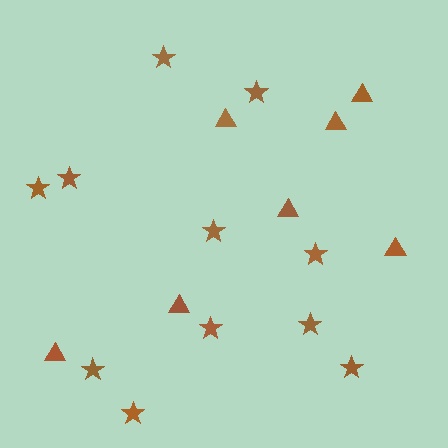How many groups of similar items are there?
There are 2 groups: one group of triangles (7) and one group of stars (11).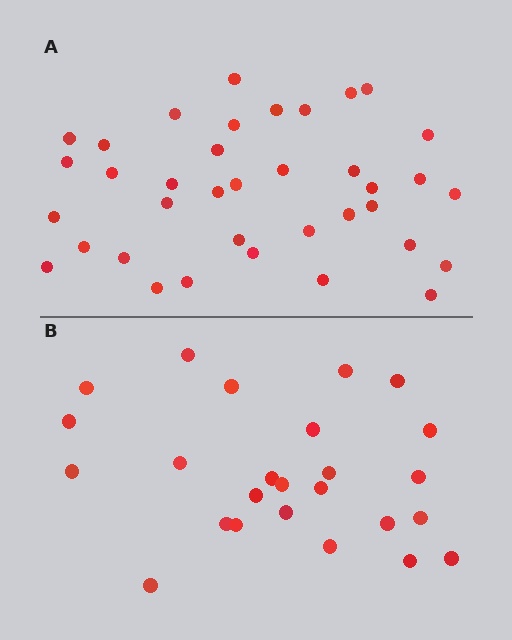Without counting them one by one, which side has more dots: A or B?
Region A (the top region) has more dots.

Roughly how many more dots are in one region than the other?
Region A has roughly 12 or so more dots than region B.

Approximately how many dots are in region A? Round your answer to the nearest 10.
About 40 dots. (The exact count is 37, which rounds to 40.)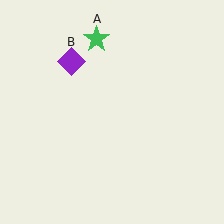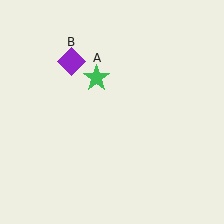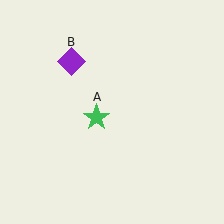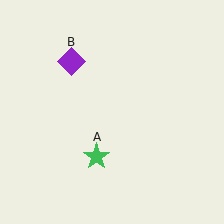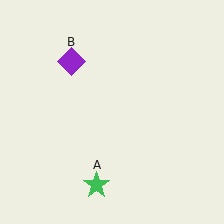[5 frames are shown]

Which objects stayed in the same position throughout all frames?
Purple diamond (object B) remained stationary.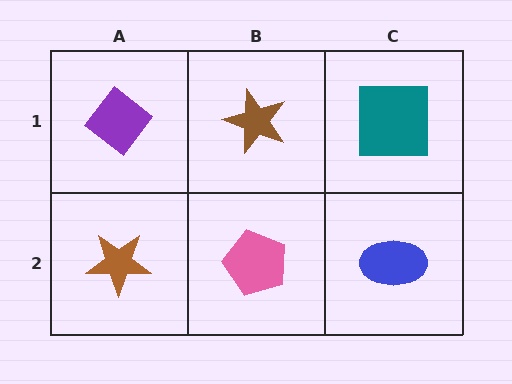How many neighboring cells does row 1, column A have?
2.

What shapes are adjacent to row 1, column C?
A blue ellipse (row 2, column C), a brown star (row 1, column B).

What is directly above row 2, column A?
A purple diamond.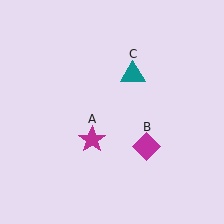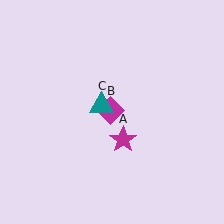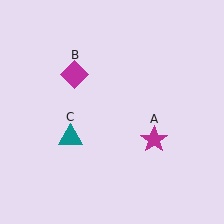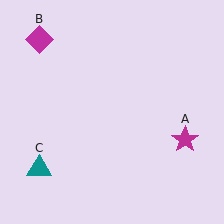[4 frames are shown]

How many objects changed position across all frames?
3 objects changed position: magenta star (object A), magenta diamond (object B), teal triangle (object C).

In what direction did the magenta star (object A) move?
The magenta star (object A) moved right.